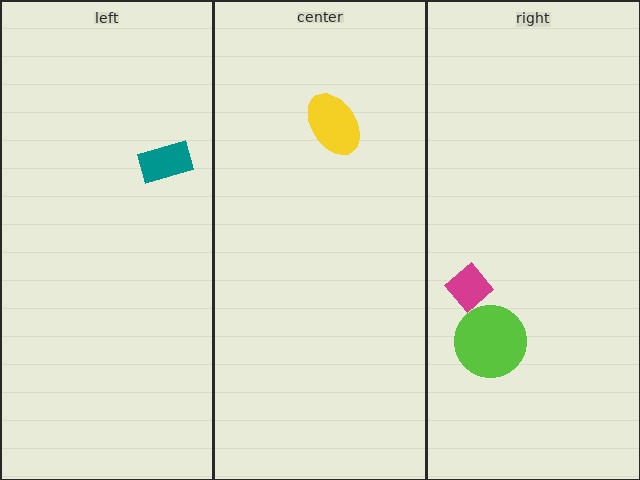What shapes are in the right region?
The magenta diamond, the lime circle.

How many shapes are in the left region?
1.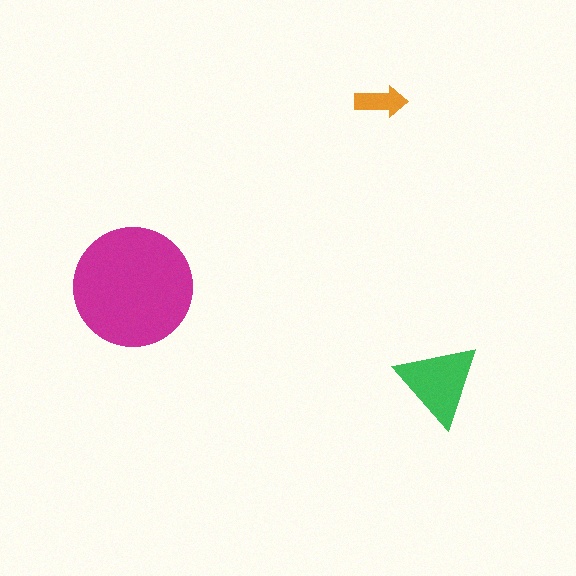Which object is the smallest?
The orange arrow.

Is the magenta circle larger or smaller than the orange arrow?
Larger.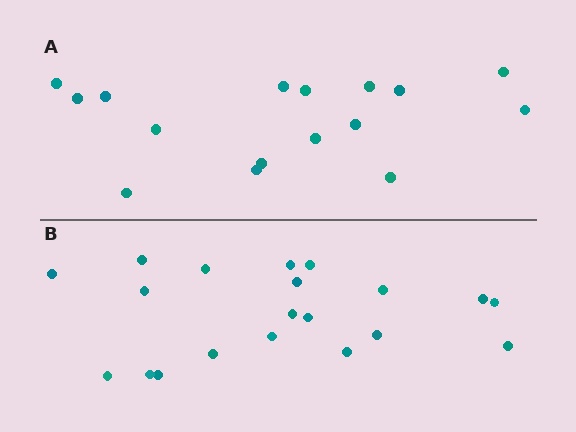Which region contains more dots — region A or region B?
Region B (the bottom region) has more dots.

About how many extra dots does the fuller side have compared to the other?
Region B has about 4 more dots than region A.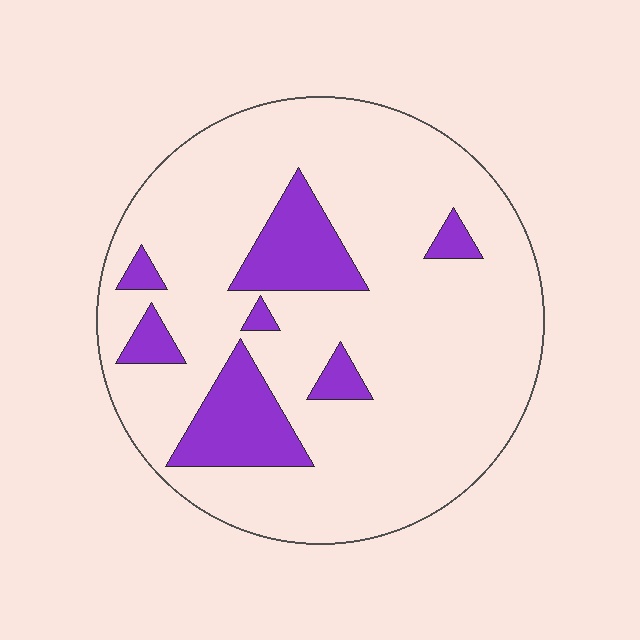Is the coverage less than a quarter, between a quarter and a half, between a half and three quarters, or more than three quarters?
Less than a quarter.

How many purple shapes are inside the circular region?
7.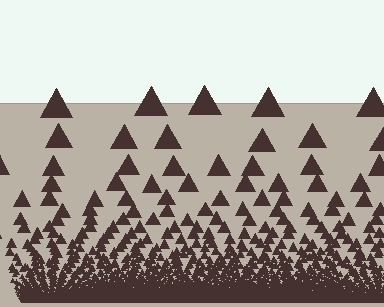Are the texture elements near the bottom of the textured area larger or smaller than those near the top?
Smaller. The gradient is inverted — elements near the bottom are smaller and denser.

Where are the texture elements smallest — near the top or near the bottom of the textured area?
Near the bottom.